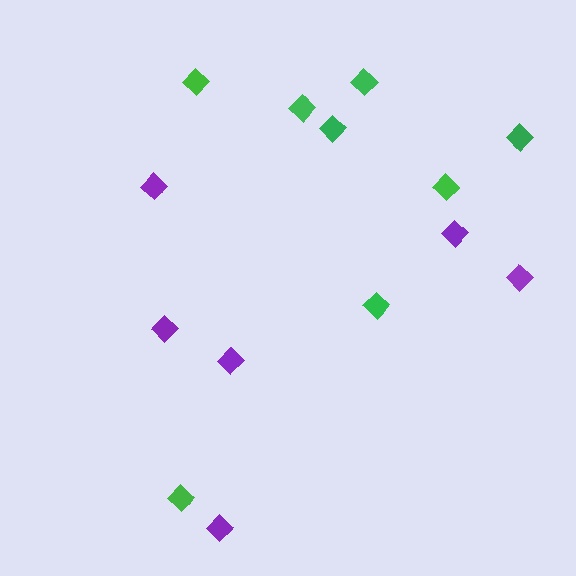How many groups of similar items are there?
There are 2 groups: one group of purple diamonds (6) and one group of green diamonds (8).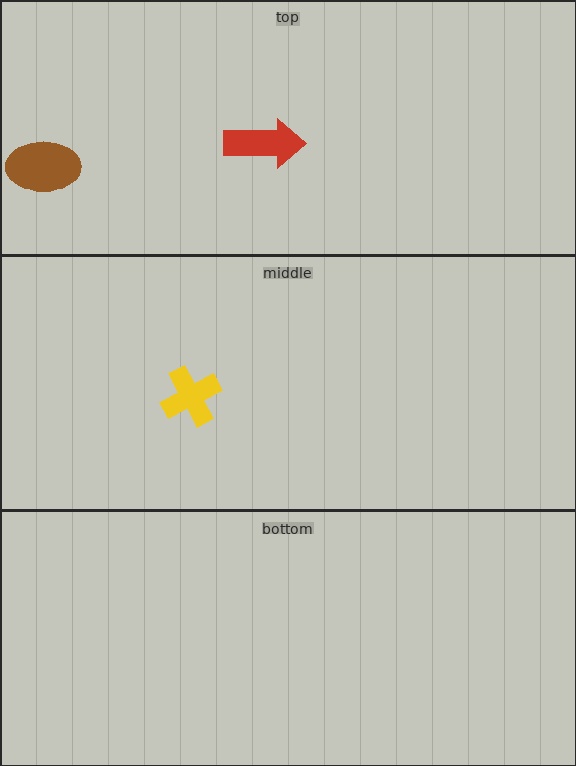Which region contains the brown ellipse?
The top region.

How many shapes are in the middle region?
1.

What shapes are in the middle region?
The yellow cross.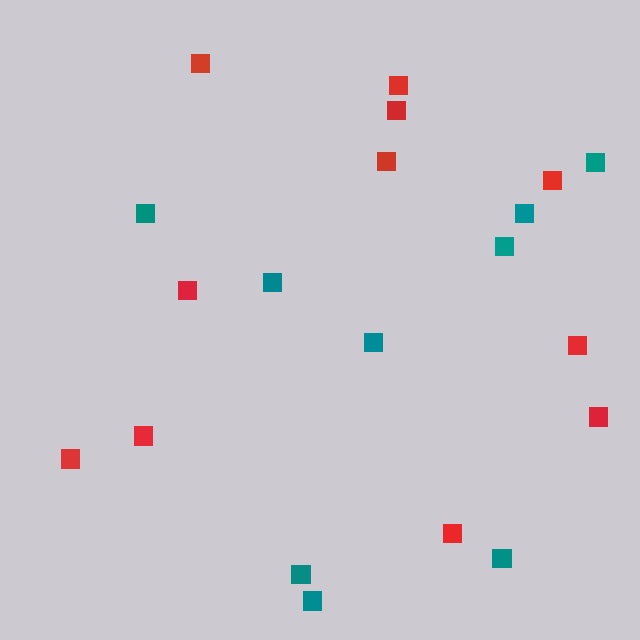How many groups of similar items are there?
There are 2 groups: one group of red squares (11) and one group of teal squares (9).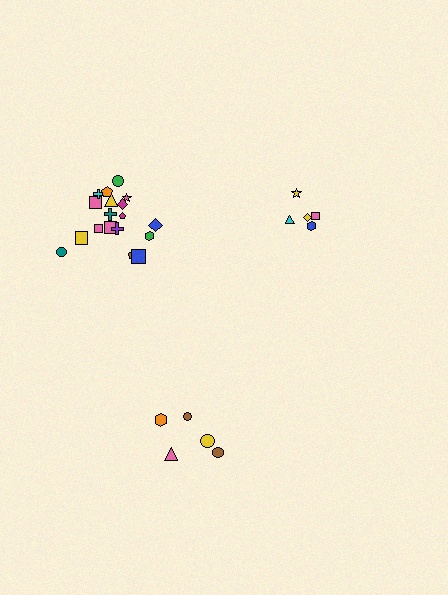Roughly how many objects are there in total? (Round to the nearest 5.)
Roughly 30 objects in total.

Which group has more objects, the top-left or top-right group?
The top-left group.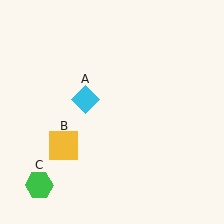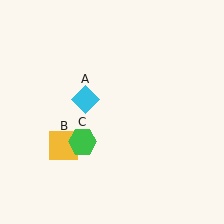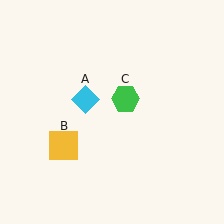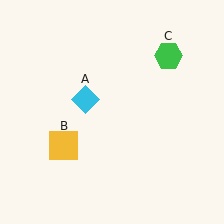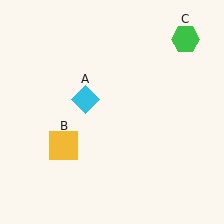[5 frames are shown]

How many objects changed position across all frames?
1 object changed position: green hexagon (object C).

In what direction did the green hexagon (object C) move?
The green hexagon (object C) moved up and to the right.